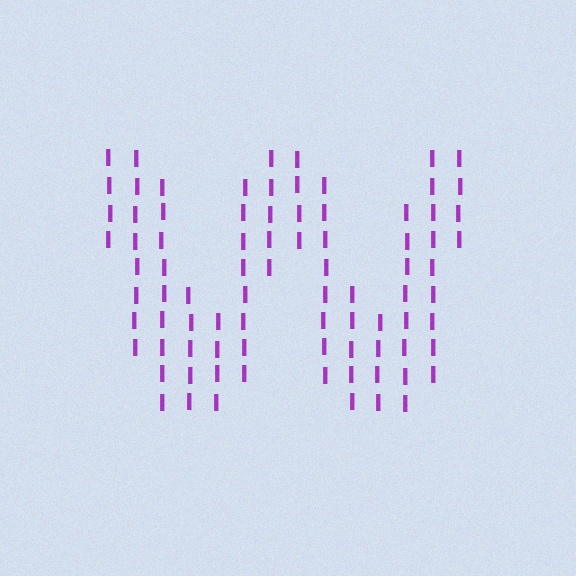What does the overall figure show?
The overall figure shows the letter W.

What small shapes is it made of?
It is made of small letter I's.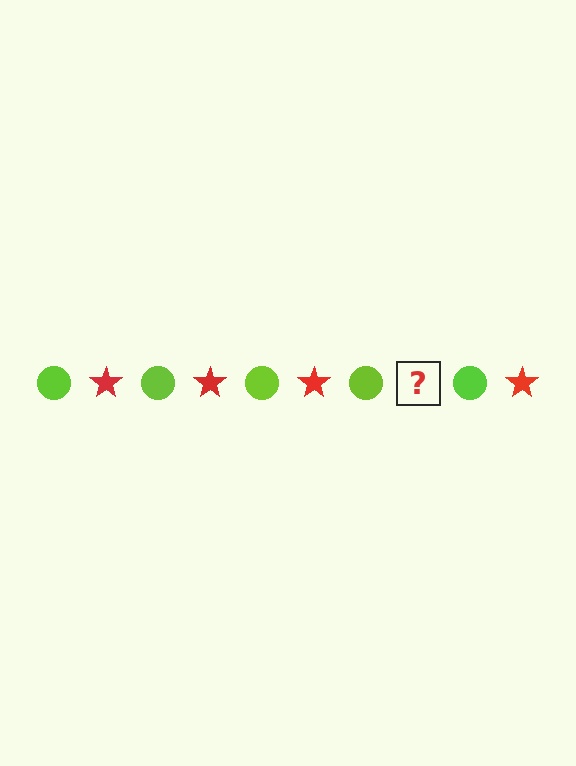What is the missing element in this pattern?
The missing element is a red star.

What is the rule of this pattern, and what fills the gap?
The rule is that the pattern alternates between lime circle and red star. The gap should be filled with a red star.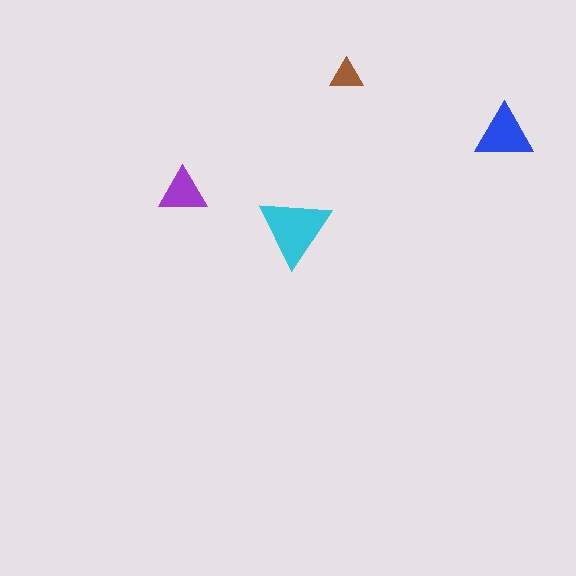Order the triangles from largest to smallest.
the cyan one, the blue one, the purple one, the brown one.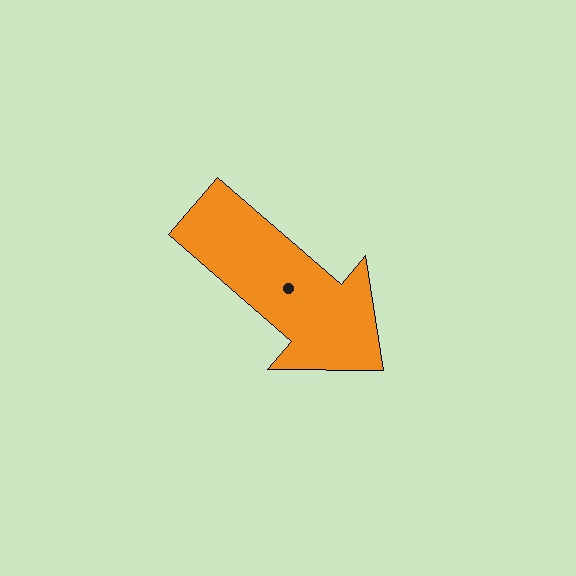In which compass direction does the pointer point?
Southeast.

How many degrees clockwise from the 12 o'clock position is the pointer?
Approximately 131 degrees.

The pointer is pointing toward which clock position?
Roughly 4 o'clock.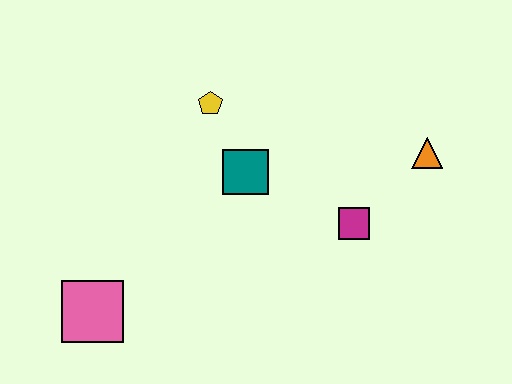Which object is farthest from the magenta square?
The pink square is farthest from the magenta square.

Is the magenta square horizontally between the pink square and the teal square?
No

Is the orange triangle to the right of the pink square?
Yes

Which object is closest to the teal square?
The yellow pentagon is closest to the teal square.